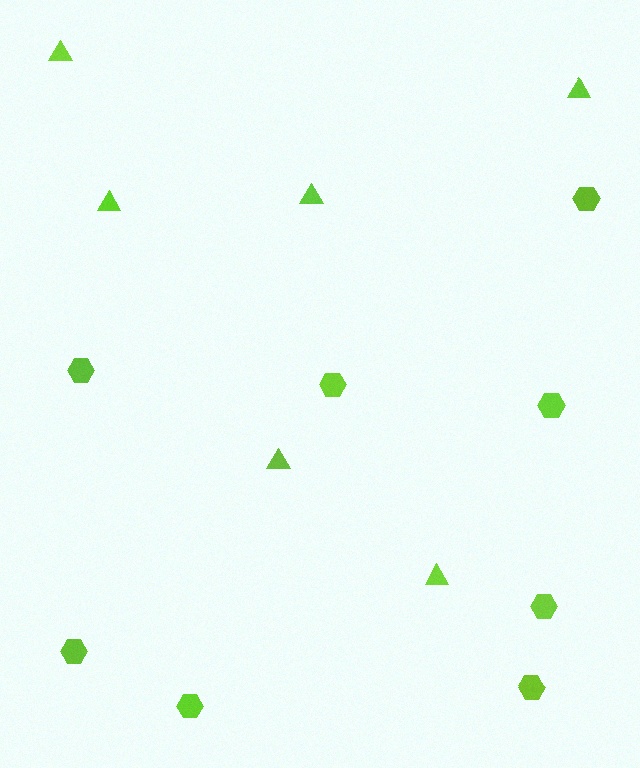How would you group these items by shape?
There are 2 groups: one group of triangles (6) and one group of hexagons (8).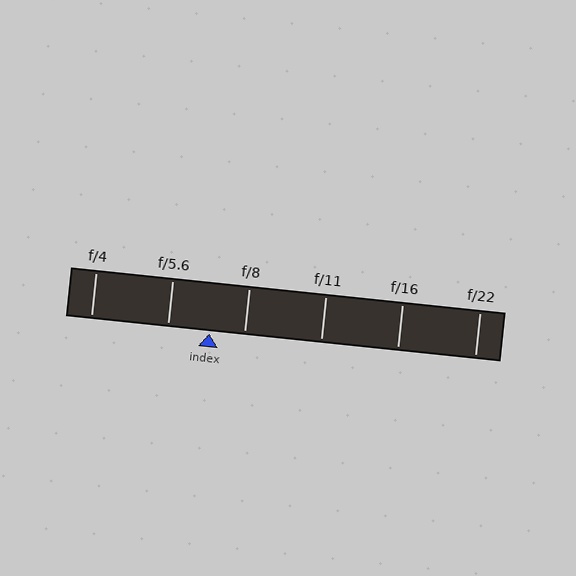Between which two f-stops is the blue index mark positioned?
The index mark is between f/5.6 and f/8.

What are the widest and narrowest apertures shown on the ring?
The widest aperture shown is f/4 and the narrowest is f/22.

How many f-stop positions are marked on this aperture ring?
There are 6 f-stop positions marked.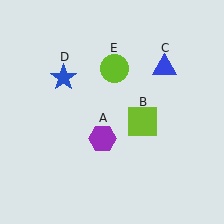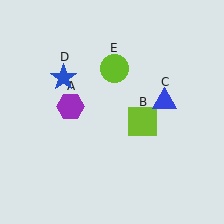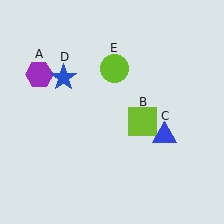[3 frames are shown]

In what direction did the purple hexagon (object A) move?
The purple hexagon (object A) moved up and to the left.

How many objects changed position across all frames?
2 objects changed position: purple hexagon (object A), blue triangle (object C).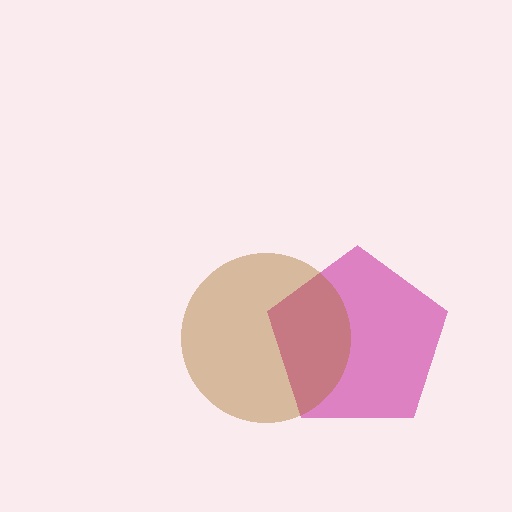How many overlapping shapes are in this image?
There are 2 overlapping shapes in the image.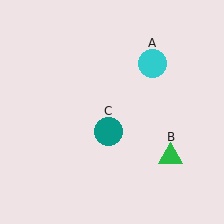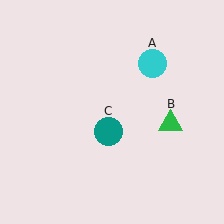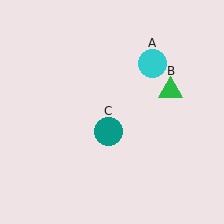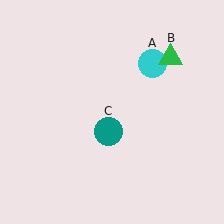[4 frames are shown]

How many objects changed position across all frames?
1 object changed position: green triangle (object B).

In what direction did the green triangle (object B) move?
The green triangle (object B) moved up.